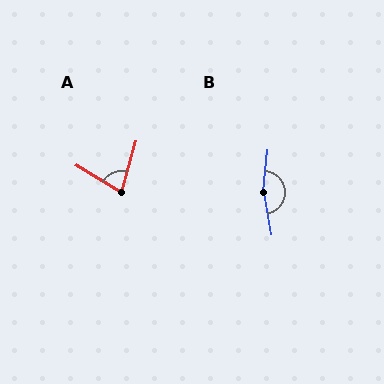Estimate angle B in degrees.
Approximately 164 degrees.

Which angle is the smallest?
A, at approximately 75 degrees.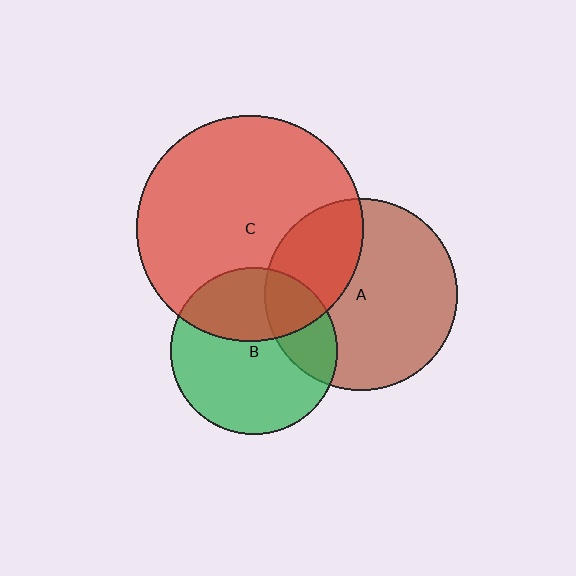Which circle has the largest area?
Circle C (red).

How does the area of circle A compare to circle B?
Approximately 1.3 times.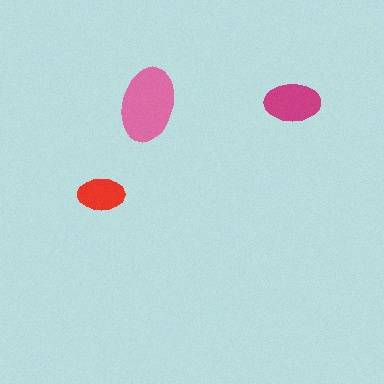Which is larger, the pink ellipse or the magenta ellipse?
The pink one.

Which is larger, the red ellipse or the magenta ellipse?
The magenta one.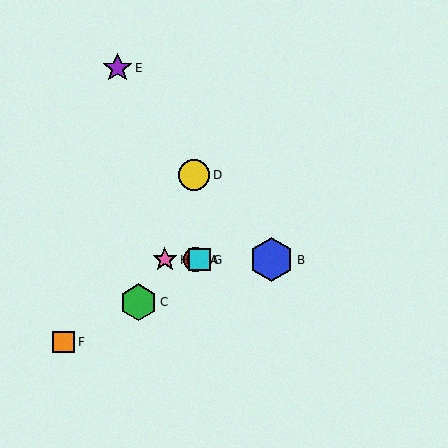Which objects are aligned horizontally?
Objects A, B, G, H are aligned horizontally.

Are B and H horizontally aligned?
Yes, both are at y≈260.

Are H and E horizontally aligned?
No, H is at y≈260 and E is at y≈68.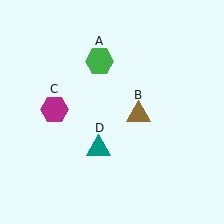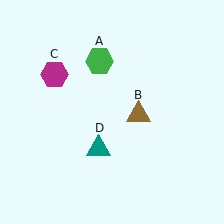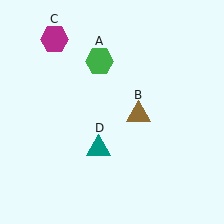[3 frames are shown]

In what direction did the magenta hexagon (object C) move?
The magenta hexagon (object C) moved up.